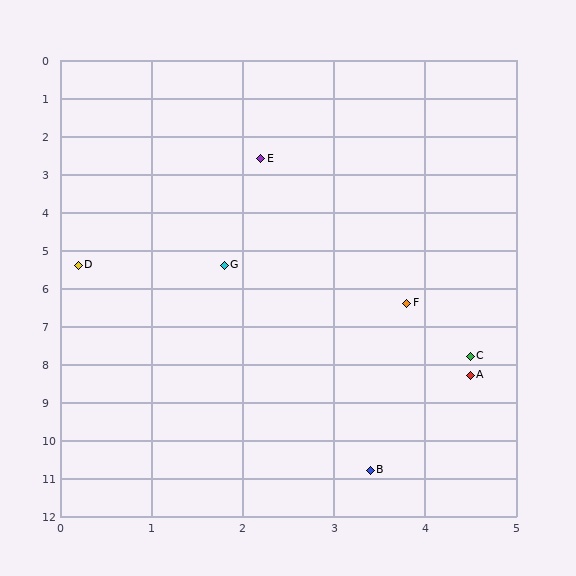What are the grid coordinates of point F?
Point F is at approximately (3.8, 6.4).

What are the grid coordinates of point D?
Point D is at approximately (0.2, 5.4).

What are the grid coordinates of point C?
Point C is at approximately (4.5, 7.8).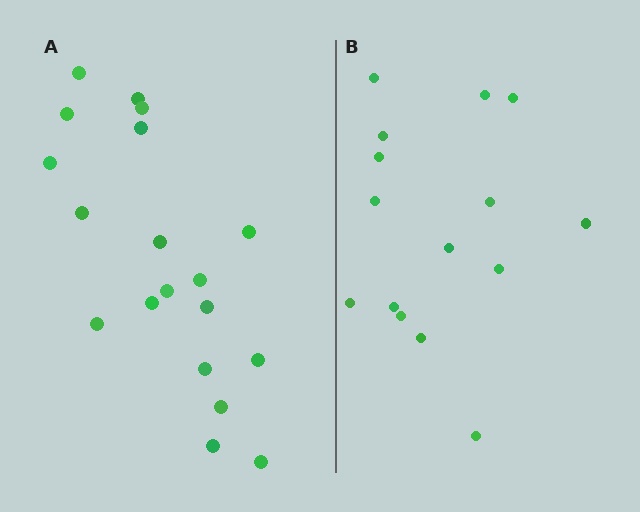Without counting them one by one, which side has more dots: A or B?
Region A (the left region) has more dots.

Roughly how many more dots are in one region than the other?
Region A has about 4 more dots than region B.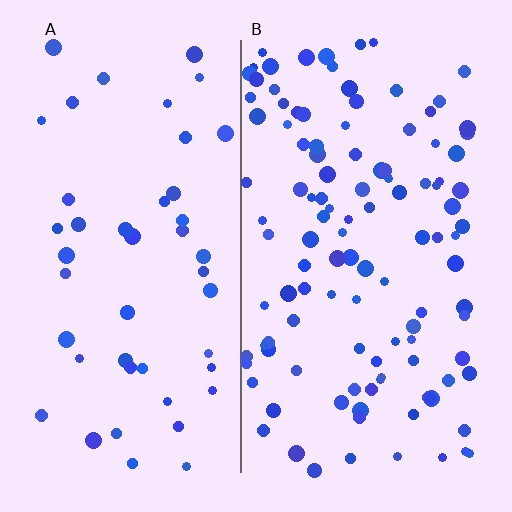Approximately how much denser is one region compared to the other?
Approximately 2.5× — region B over region A.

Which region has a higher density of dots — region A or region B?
B (the right).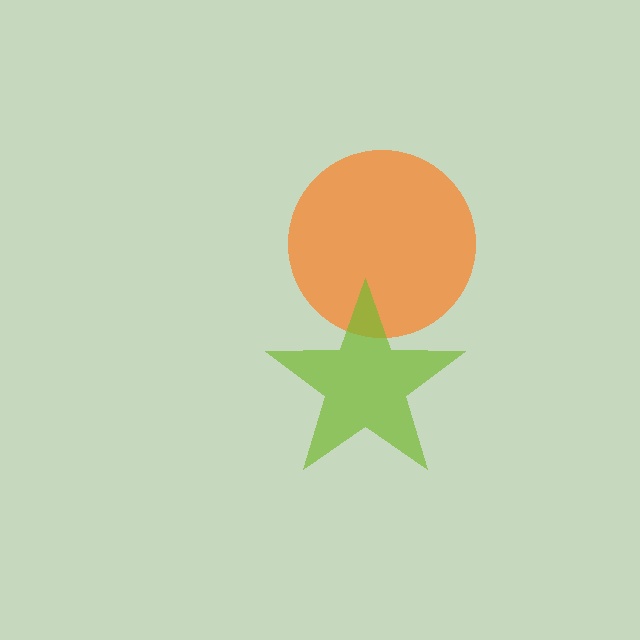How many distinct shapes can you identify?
There are 2 distinct shapes: an orange circle, a lime star.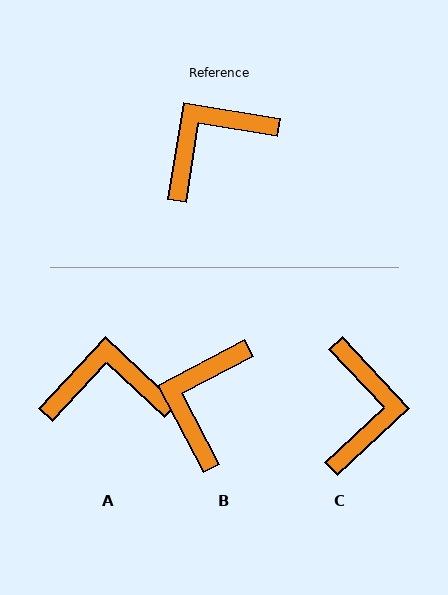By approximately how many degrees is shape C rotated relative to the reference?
Approximately 128 degrees clockwise.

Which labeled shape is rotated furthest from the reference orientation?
C, about 128 degrees away.